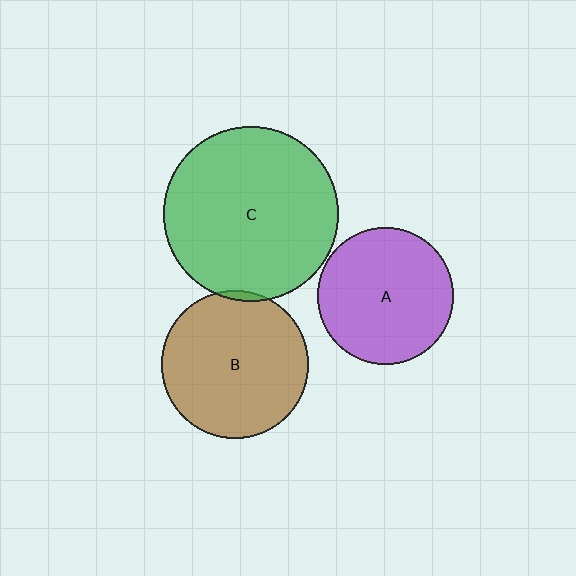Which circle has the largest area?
Circle C (green).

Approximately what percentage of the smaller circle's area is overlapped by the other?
Approximately 5%.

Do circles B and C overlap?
Yes.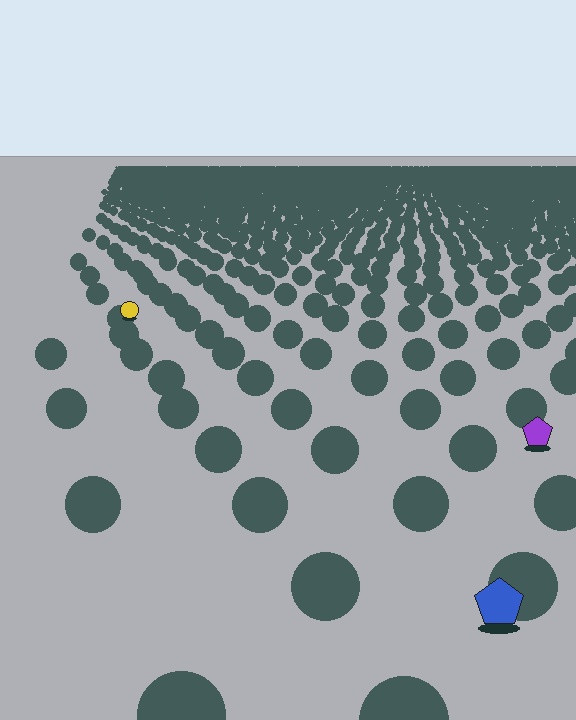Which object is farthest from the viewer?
The yellow circle is farthest from the viewer. It appears smaller and the ground texture around it is denser.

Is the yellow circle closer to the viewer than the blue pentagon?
No. The blue pentagon is closer — you can tell from the texture gradient: the ground texture is coarser near it.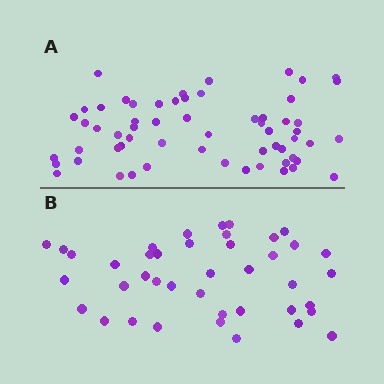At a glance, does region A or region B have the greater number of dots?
Region A (the top region) has more dots.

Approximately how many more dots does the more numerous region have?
Region A has approximately 20 more dots than region B.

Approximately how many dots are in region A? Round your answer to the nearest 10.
About 60 dots.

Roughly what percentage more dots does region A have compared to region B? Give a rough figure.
About 45% more.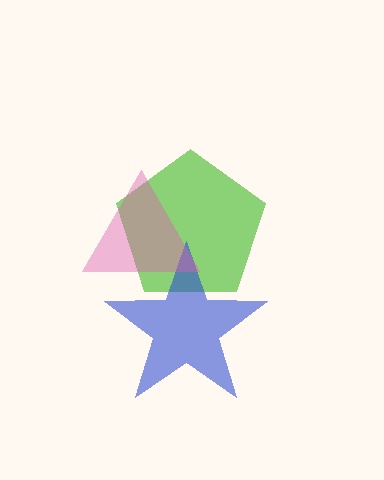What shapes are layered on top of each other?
The layered shapes are: a lime pentagon, a blue star, a pink triangle.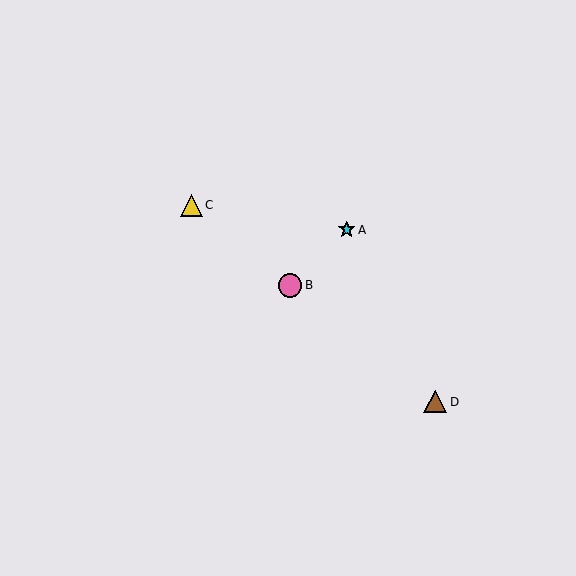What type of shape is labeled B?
Shape B is a pink circle.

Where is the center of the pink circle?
The center of the pink circle is at (290, 285).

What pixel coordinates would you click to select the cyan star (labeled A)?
Click at (347, 230) to select the cyan star A.